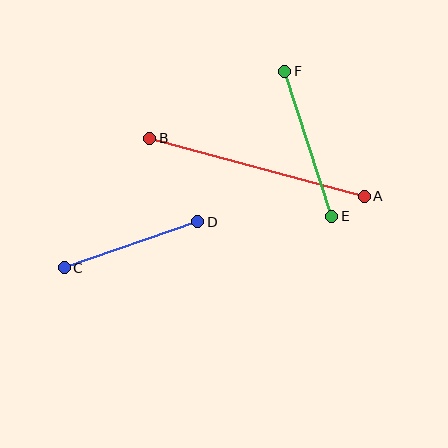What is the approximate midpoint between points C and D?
The midpoint is at approximately (131, 245) pixels.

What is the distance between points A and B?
The distance is approximately 222 pixels.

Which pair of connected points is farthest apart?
Points A and B are farthest apart.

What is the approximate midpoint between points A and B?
The midpoint is at approximately (257, 167) pixels.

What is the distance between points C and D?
The distance is approximately 141 pixels.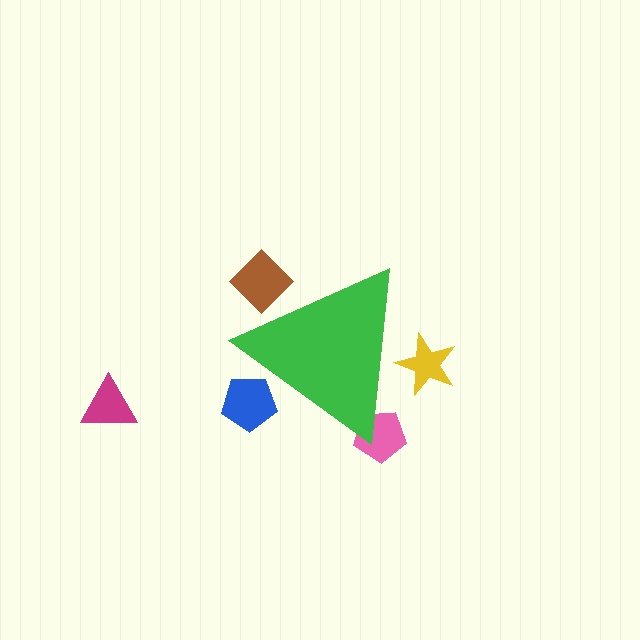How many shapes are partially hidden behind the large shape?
4 shapes are partially hidden.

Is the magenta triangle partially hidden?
No, the magenta triangle is fully visible.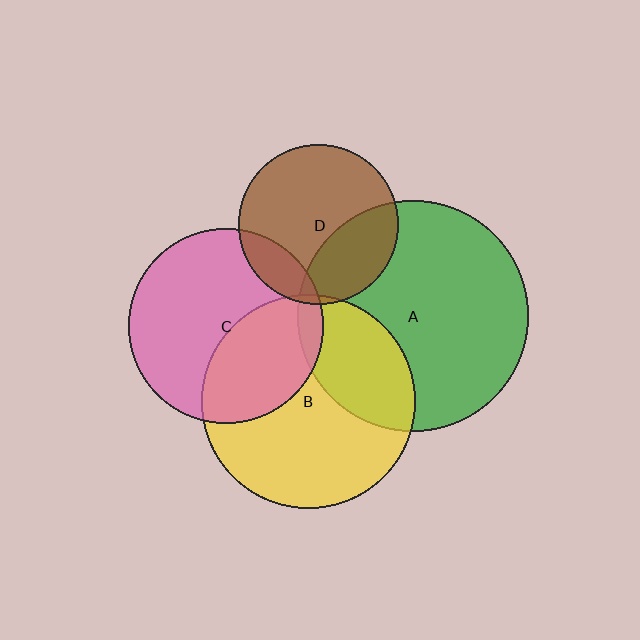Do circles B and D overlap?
Yes.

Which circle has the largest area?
Circle A (green).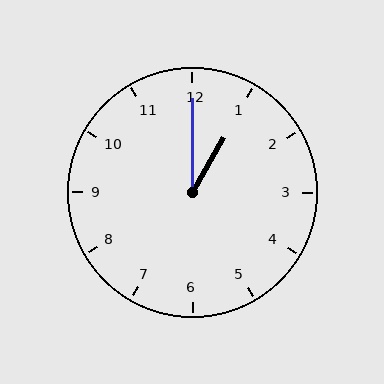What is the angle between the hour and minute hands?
Approximately 30 degrees.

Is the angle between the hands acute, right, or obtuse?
It is acute.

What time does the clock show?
1:00.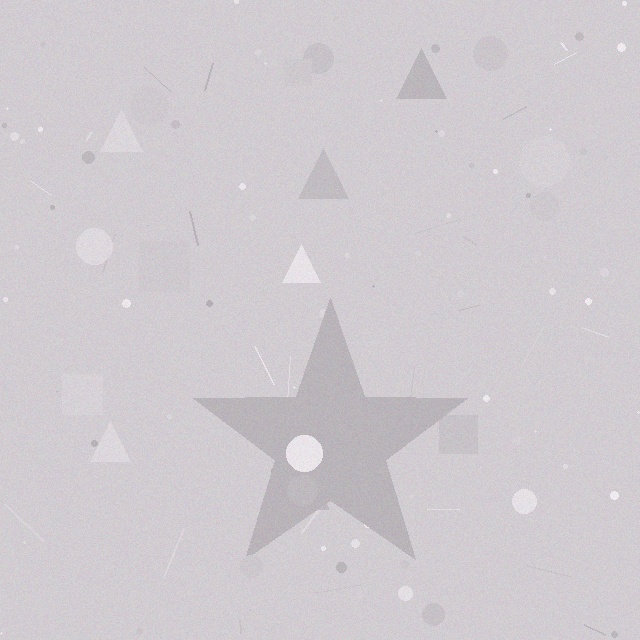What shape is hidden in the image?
A star is hidden in the image.